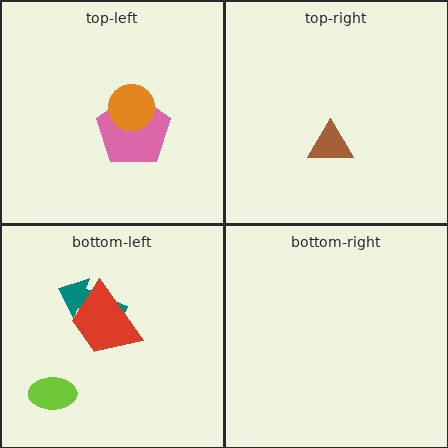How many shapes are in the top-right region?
1.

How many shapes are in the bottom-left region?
3.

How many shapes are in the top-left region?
2.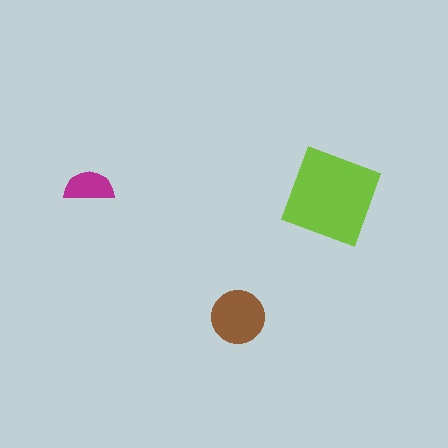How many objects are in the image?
There are 3 objects in the image.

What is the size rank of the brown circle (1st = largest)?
2nd.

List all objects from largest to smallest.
The lime square, the brown circle, the magenta semicircle.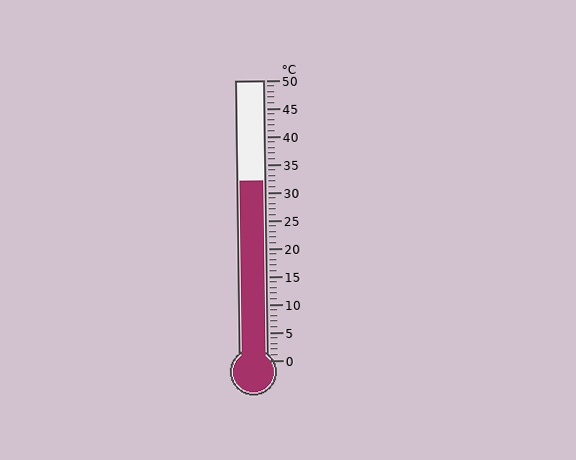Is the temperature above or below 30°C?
The temperature is above 30°C.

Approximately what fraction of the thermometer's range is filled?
The thermometer is filled to approximately 65% of its range.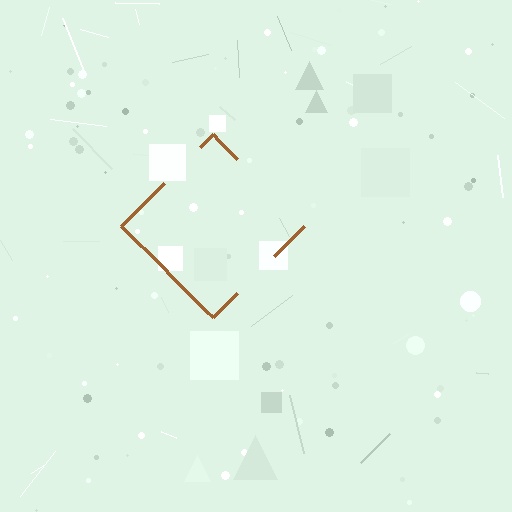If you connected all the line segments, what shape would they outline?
They would outline a diamond.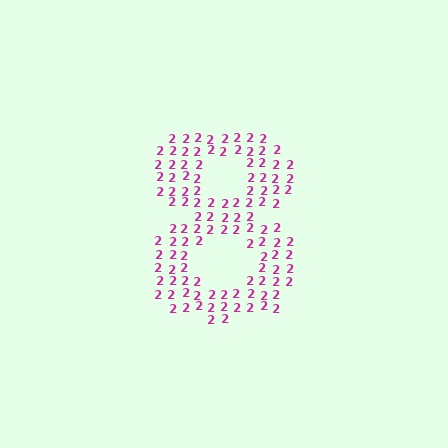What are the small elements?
The small elements are digit 2's.